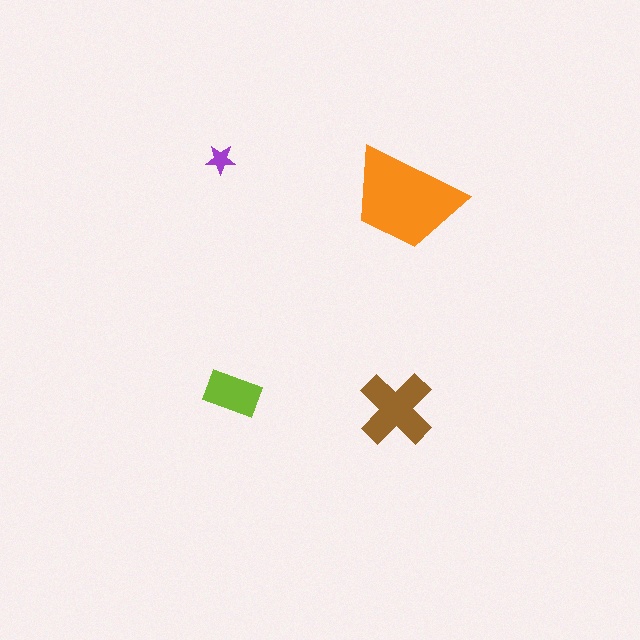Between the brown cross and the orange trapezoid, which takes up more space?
The orange trapezoid.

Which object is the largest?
The orange trapezoid.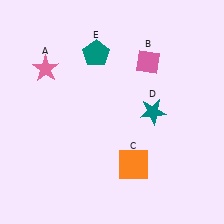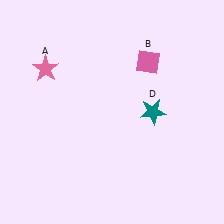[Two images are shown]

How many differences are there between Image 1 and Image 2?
There are 2 differences between the two images.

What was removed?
The orange square (C), the teal pentagon (E) were removed in Image 2.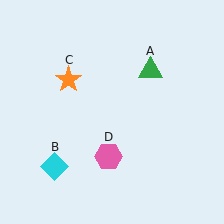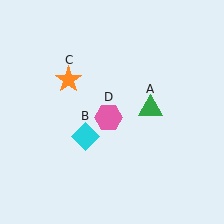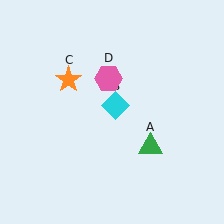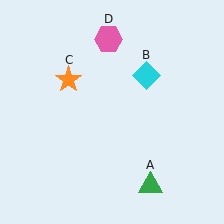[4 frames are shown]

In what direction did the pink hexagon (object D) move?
The pink hexagon (object D) moved up.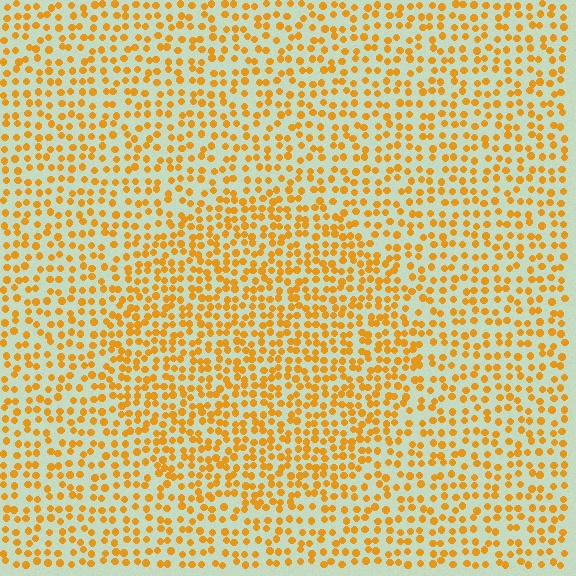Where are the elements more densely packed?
The elements are more densely packed inside the circle boundary.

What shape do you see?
I see a circle.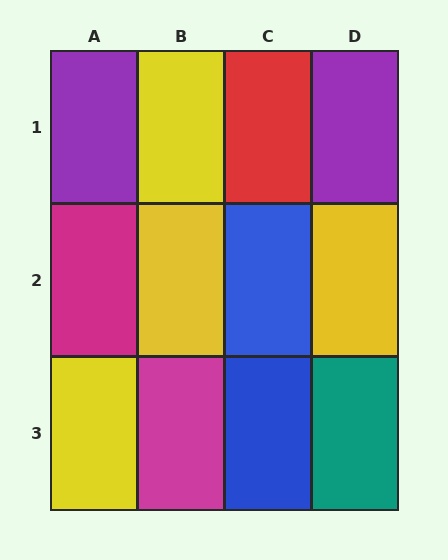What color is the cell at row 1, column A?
Purple.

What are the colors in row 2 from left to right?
Magenta, yellow, blue, yellow.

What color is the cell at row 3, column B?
Magenta.